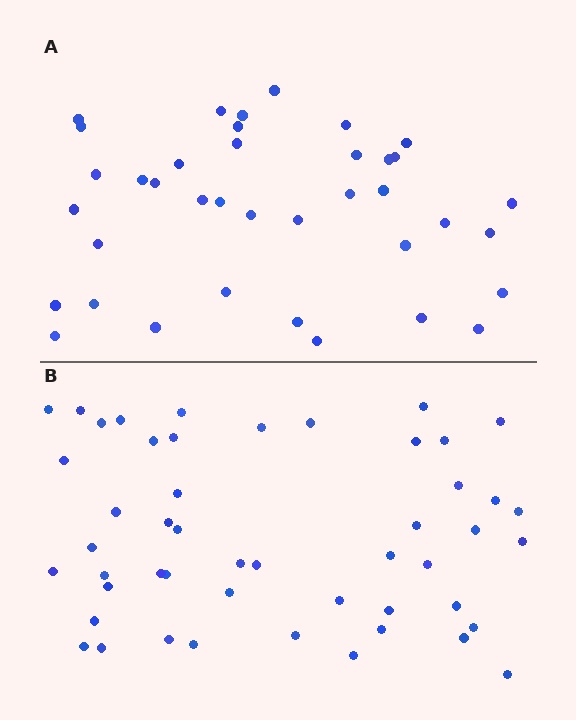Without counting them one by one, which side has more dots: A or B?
Region B (the bottom region) has more dots.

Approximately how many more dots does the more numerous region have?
Region B has roughly 12 or so more dots than region A.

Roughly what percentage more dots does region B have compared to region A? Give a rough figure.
About 30% more.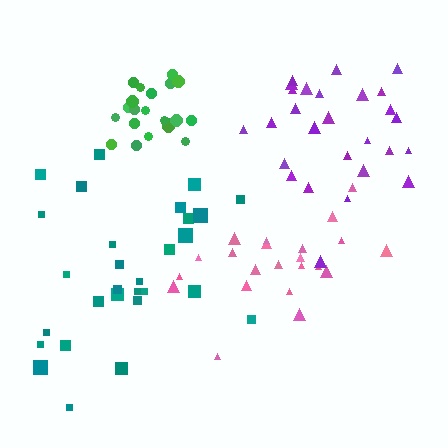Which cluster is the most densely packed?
Green.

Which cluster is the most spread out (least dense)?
Pink.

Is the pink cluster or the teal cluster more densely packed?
Teal.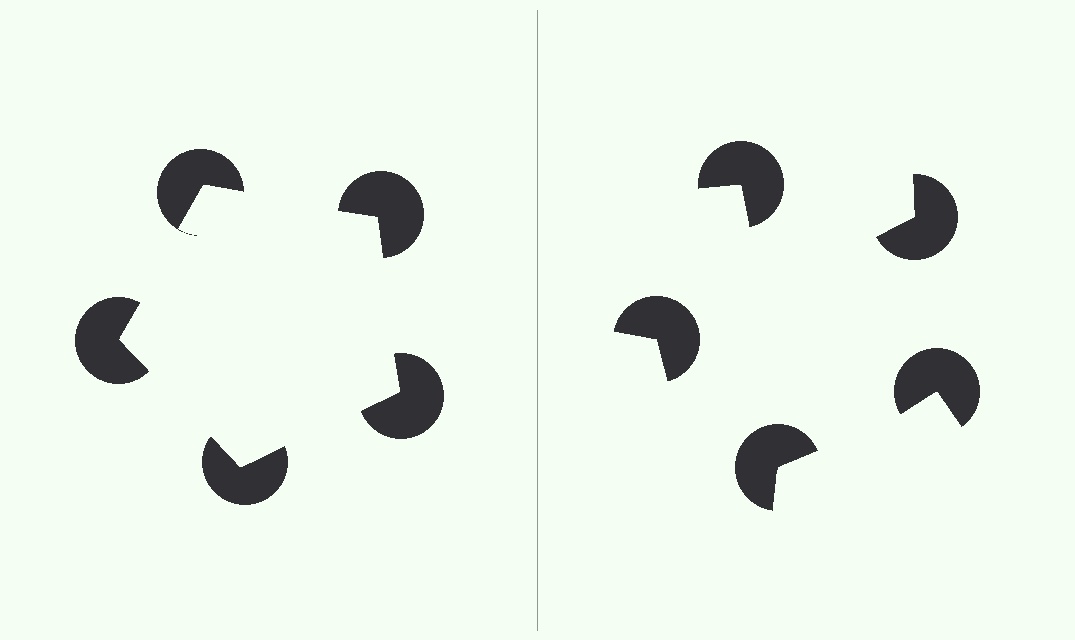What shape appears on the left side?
An illusory pentagon.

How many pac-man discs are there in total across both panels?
10 — 5 on each side.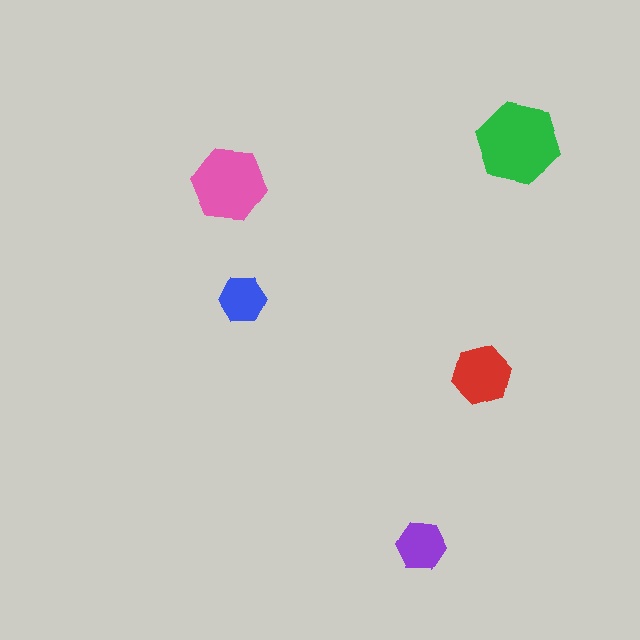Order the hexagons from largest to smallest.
the green one, the pink one, the red one, the purple one, the blue one.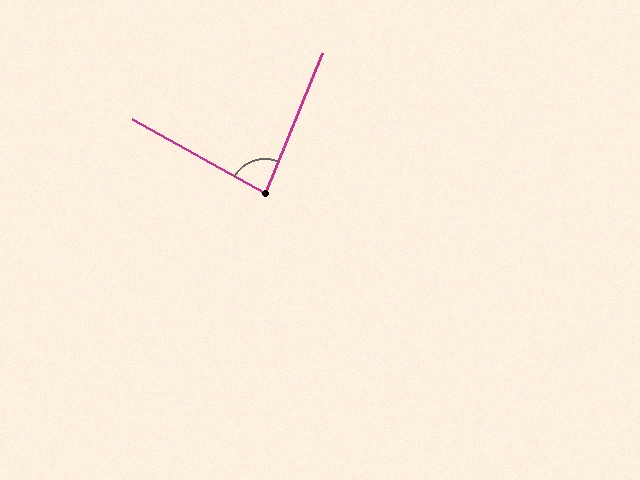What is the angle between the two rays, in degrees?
Approximately 83 degrees.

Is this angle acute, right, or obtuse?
It is acute.